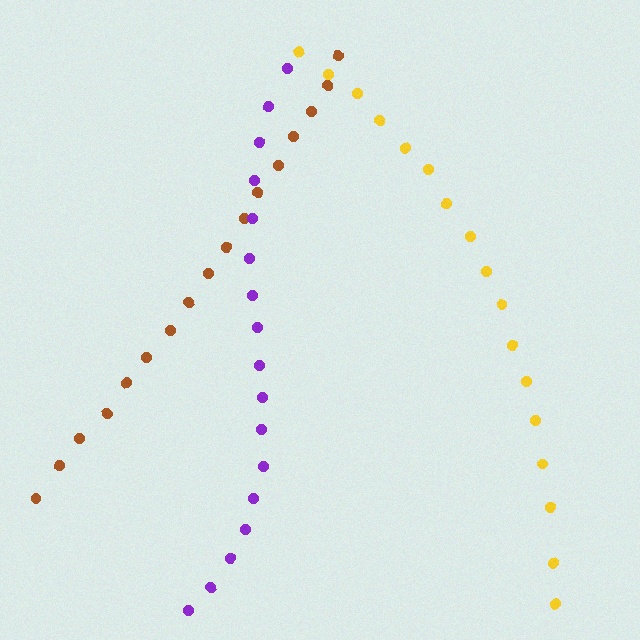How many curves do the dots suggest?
There are 3 distinct paths.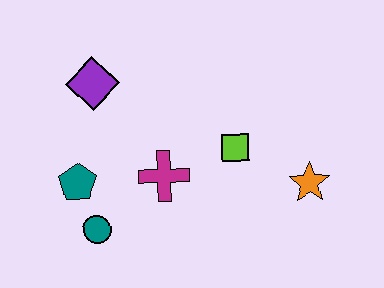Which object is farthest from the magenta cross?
The orange star is farthest from the magenta cross.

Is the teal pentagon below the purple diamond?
Yes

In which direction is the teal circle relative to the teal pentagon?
The teal circle is below the teal pentagon.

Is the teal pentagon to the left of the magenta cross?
Yes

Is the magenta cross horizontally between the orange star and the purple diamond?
Yes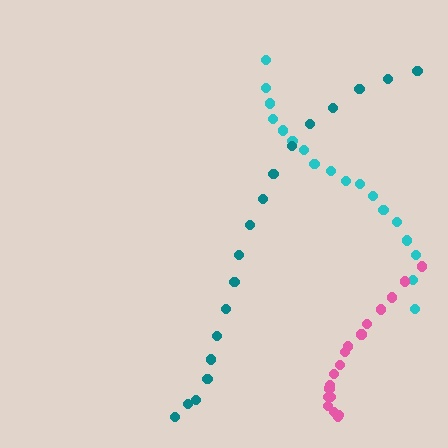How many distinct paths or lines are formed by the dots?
There are 3 distinct paths.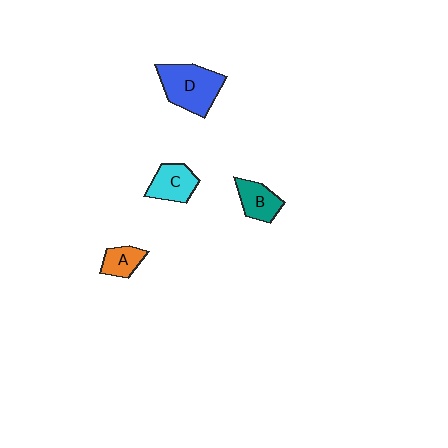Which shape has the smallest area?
Shape A (orange).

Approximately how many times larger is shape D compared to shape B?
Approximately 1.8 times.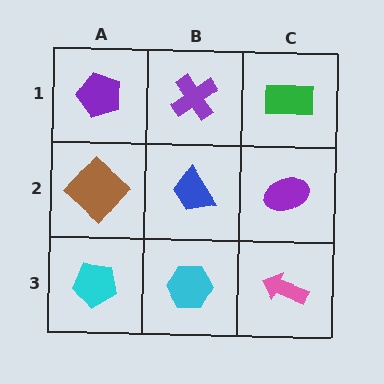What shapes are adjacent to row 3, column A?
A brown diamond (row 2, column A), a cyan hexagon (row 3, column B).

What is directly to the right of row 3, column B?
A pink arrow.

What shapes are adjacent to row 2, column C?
A green rectangle (row 1, column C), a pink arrow (row 3, column C), a blue trapezoid (row 2, column B).